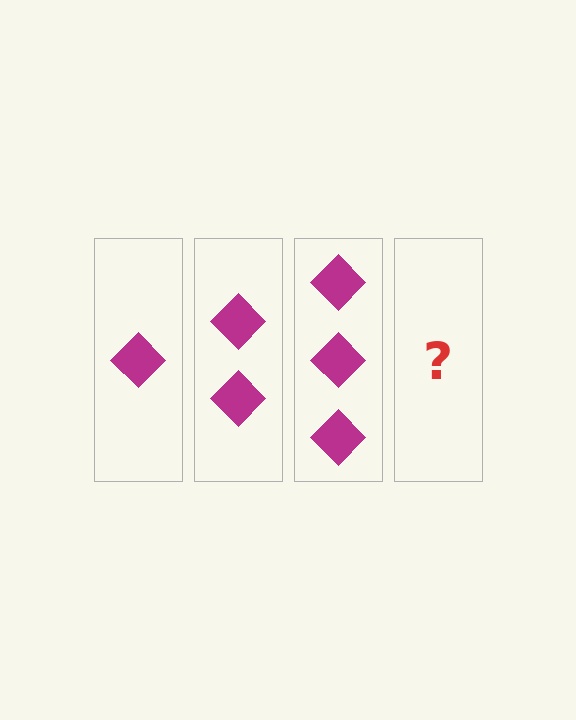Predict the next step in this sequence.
The next step is 4 diamonds.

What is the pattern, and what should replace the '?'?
The pattern is that each step adds one more diamond. The '?' should be 4 diamonds.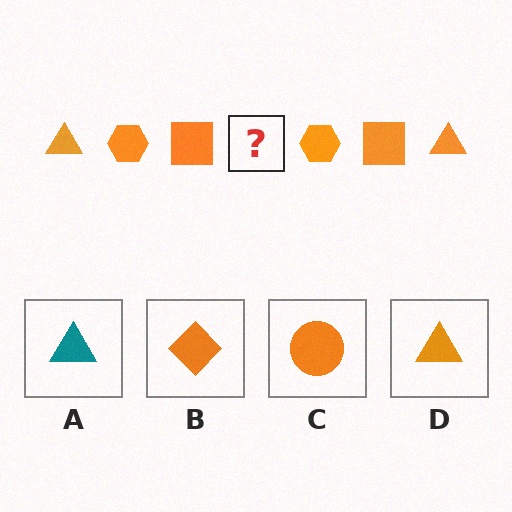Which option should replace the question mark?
Option D.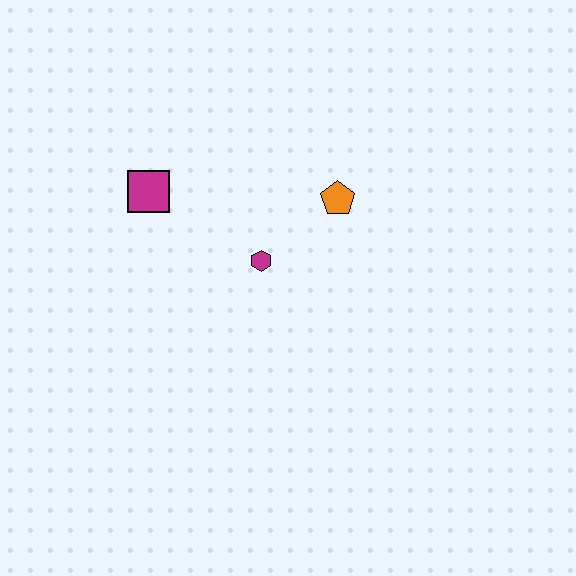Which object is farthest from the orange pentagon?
The magenta square is farthest from the orange pentagon.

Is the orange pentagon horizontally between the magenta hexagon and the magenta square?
No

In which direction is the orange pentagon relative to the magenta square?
The orange pentagon is to the right of the magenta square.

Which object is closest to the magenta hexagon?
The orange pentagon is closest to the magenta hexagon.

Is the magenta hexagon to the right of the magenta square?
Yes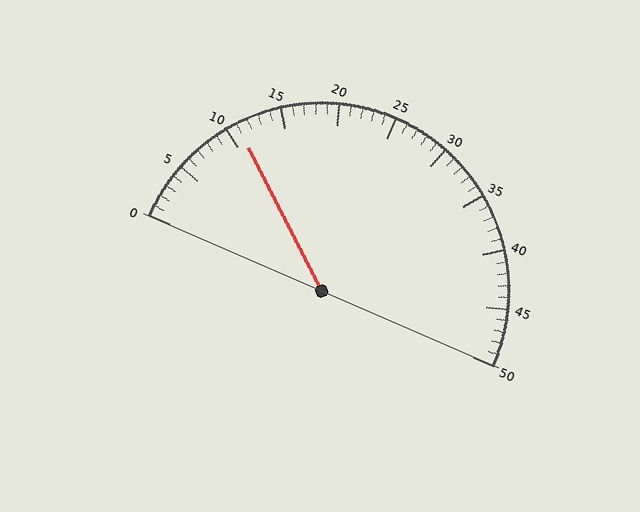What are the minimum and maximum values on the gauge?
The gauge ranges from 0 to 50.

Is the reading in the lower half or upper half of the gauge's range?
The reading is in the lower half of the range (0 to 50).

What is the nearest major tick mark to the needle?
The nearest major tick mark is 10.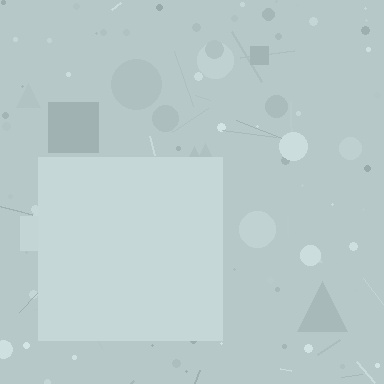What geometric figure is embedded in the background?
A square is embedded in the background.